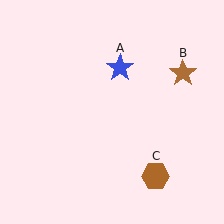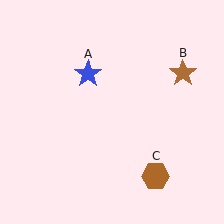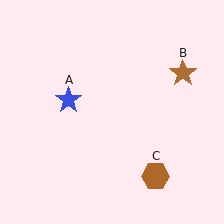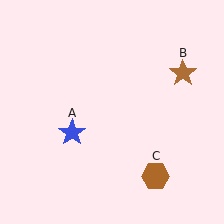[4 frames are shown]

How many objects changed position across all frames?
1 object changed position: blue star (object A).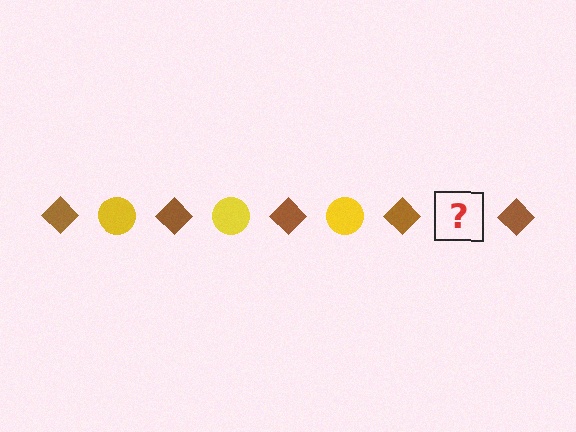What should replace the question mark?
The question mark should be replaced with a yellow circle.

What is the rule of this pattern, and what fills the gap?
The rule is that the pattern alternates between brown diamond and yellow circle. The gap should be filled with a yellow circle.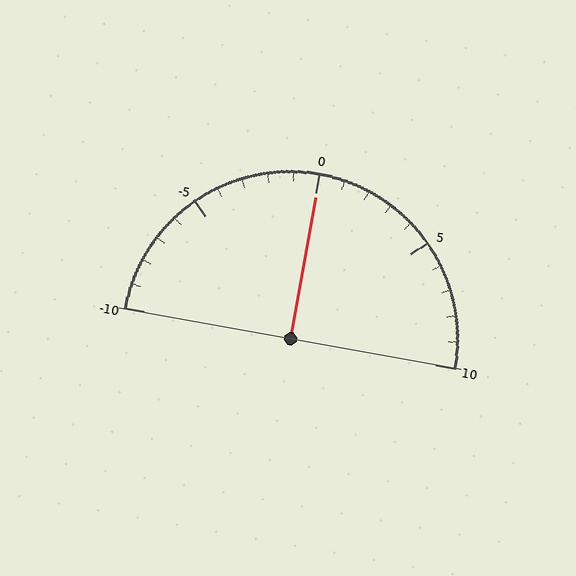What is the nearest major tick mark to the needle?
The nearest major tick mark is 0.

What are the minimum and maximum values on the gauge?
The gauge ranges from -10 to 10.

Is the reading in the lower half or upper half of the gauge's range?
The reading is in the upper half of the range (-10 to 10).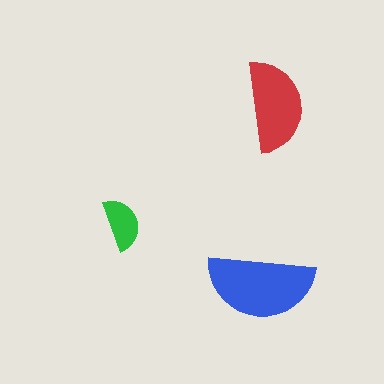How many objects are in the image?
There are 3 objects in the image.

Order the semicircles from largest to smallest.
the blue one, the red one, the green one.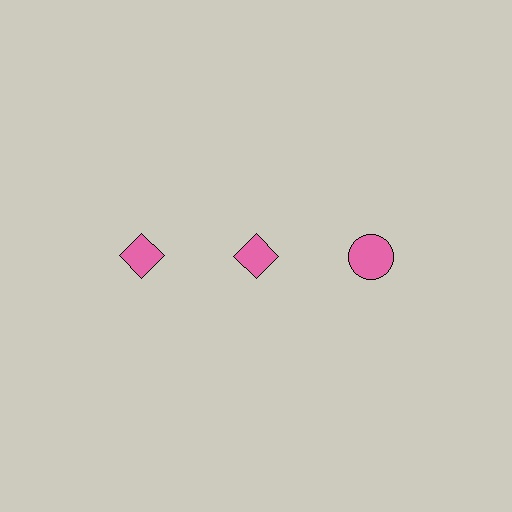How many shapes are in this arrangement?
There are 3 shapes arranged in a grid pattern.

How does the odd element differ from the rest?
It has a different shape: circle instead of diamond.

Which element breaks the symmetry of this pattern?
The pink circle in the top row, center column breaks the symmetry. All other shapes are pink diamonds.